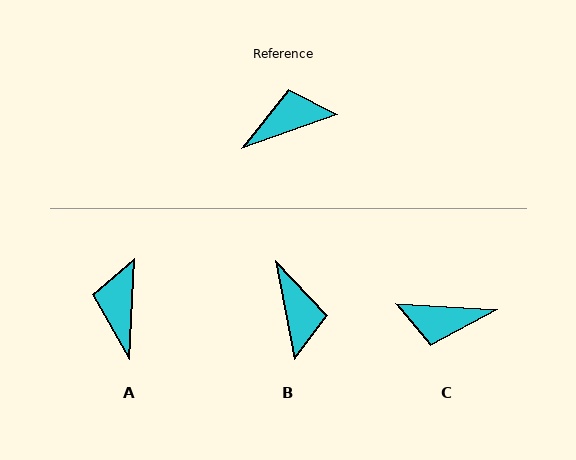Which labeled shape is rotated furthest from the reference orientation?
C, about 157 degrees away.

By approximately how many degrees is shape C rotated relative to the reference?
Approximately 157 degrees counter-clockwise.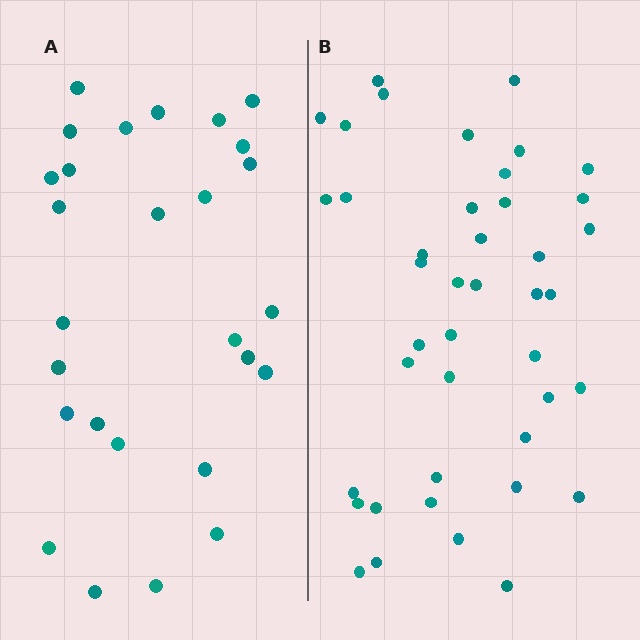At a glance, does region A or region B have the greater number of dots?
Region B (the right region) has more dots.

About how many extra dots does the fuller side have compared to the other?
Region B has approximately 15 more dots than region A.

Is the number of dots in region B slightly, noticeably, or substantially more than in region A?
Region B has substantially more. The ratio is roughly 1.6 to 1.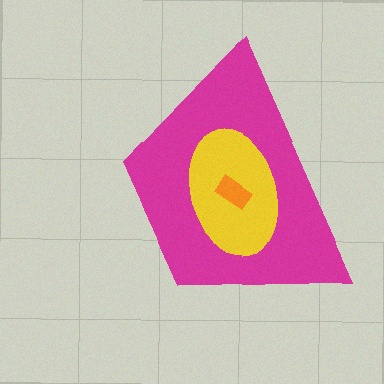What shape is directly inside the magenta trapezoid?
The yellow ellipse.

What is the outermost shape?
The magenta trapezoid.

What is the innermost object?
The orange rectangle.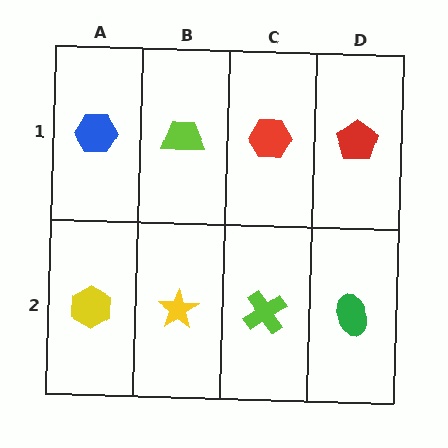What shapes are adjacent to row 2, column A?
A blue hexagon (row 1, column A), a yellow star (row 2, column B).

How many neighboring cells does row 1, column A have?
2.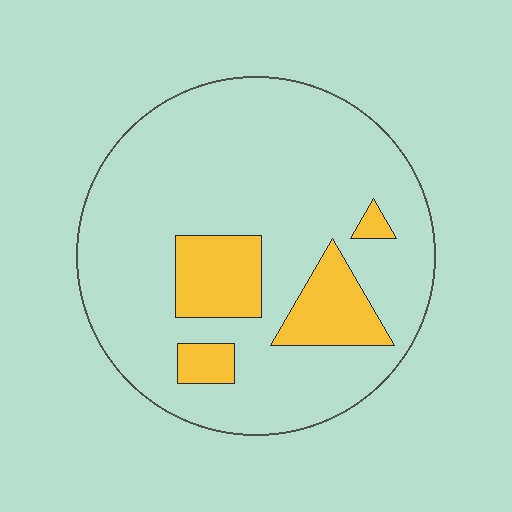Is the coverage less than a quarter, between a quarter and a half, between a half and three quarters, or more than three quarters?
Less than a quarter.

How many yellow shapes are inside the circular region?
4.